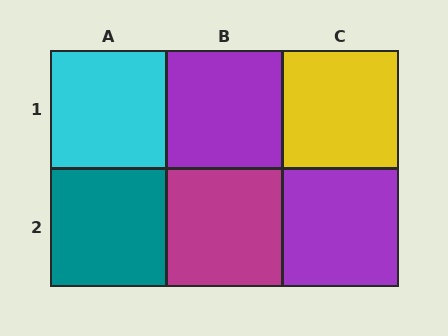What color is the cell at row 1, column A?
Cyan.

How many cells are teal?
1 cell is teal.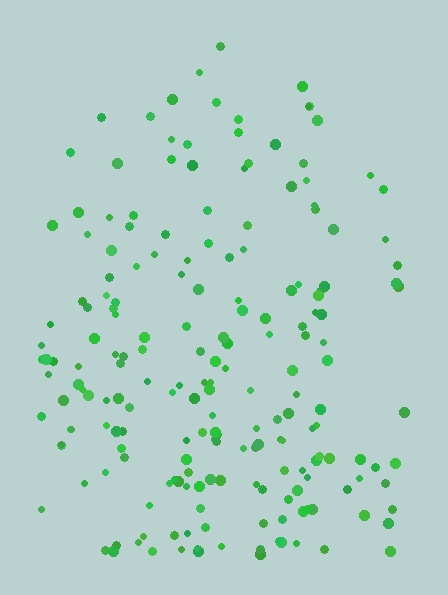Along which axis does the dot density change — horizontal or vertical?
Vertical.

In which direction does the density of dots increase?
From top to bottom, with the bottom side densest.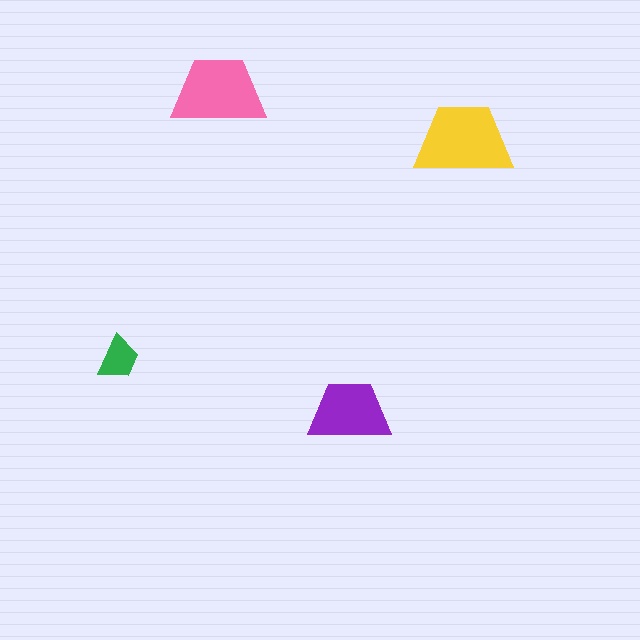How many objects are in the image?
There are 4 objects in the image.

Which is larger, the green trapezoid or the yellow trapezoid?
The yellow one.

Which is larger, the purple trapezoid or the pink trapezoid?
The pink one.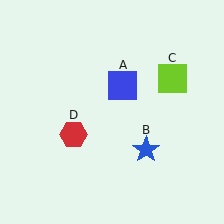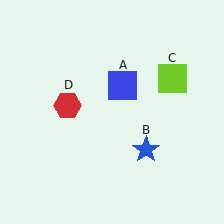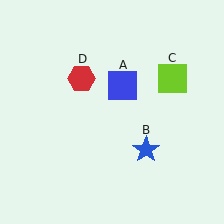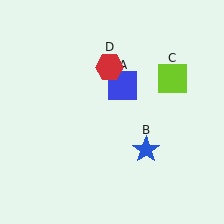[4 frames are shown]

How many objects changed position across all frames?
1 object changed position: red hexagon (object D).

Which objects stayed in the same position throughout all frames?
Blue square (object A) and blue star (object B) and lime square (object C) remained stationary.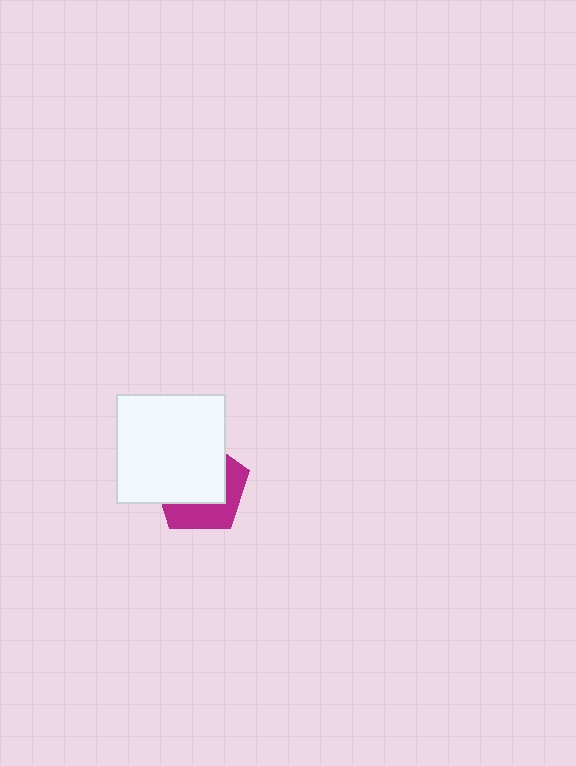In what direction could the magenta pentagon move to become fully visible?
The magenta pentagon could move toward the lower-right. That would shift it out from behind the white square entirely.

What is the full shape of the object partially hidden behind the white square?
The partially hidden object is a magenta pentagon.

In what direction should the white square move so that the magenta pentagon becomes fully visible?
The white square should move toward the upper-left. That is the shortest direction to clear the overlap and leave the magenta pentagon fully visible.